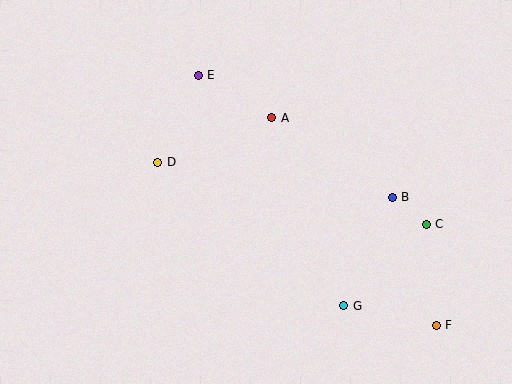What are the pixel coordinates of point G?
Point G is at (344, 306).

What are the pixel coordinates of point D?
Point D is at (158, 162).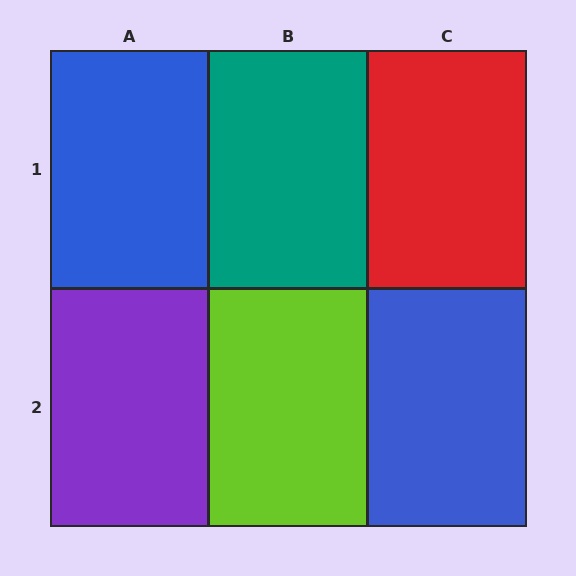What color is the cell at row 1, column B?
Teal.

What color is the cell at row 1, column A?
Blue.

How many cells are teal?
1 cell is teal.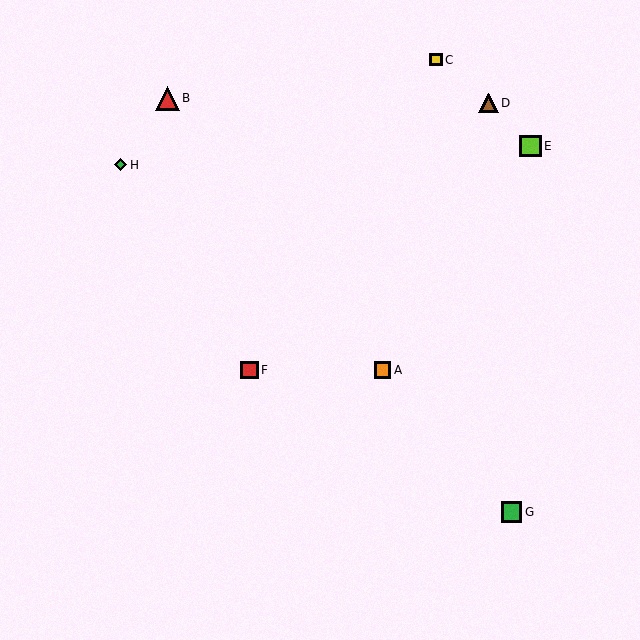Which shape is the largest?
The red triangle (labeled B) is the largest.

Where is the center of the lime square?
The center of the lime square is at (531, 146).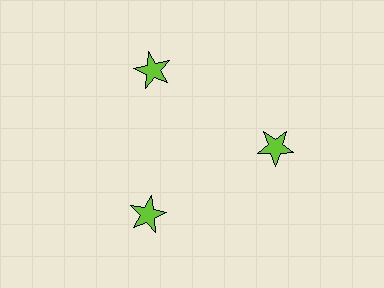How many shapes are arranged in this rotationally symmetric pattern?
There are 3 shapes, arranged in 3 groups of 1.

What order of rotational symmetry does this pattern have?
This pattern has 3-fold rotational symmetry.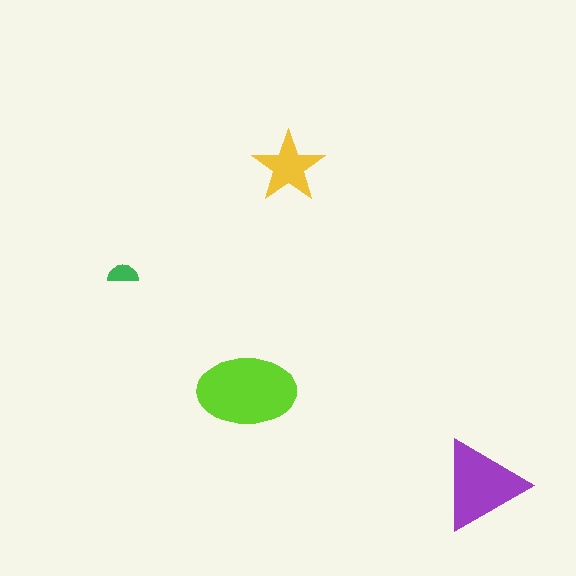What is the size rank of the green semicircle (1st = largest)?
4th.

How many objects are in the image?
There are 4 objects in the image.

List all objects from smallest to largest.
The green semicircle, the yellow star, the purple triangle, the lime ellipse.